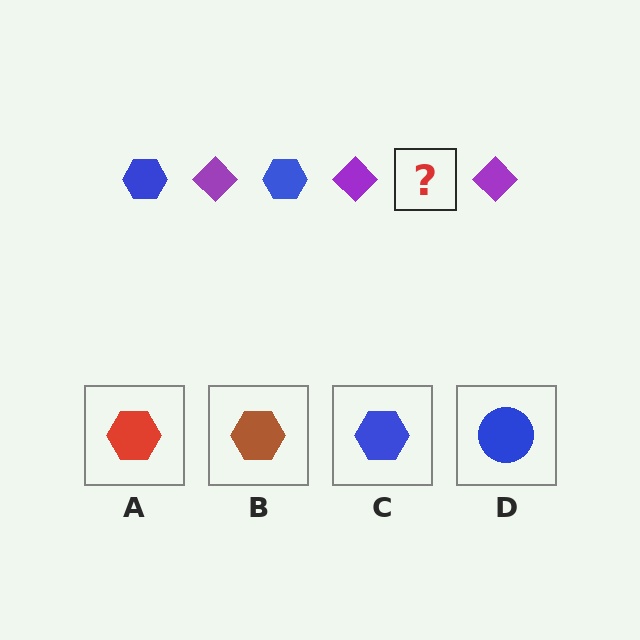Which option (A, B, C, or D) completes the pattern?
C.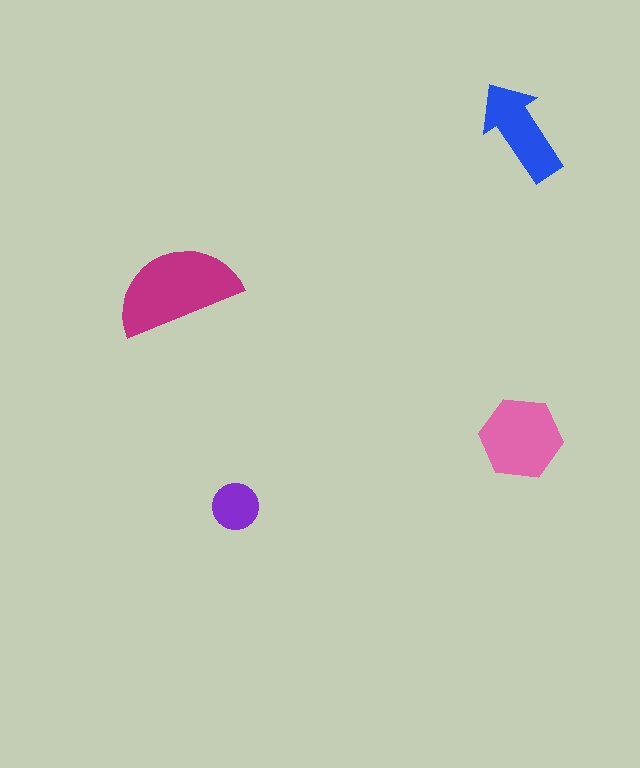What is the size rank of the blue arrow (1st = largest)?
3rd.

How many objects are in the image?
There are 4 objects in the image.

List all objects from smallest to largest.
The purple circle, the blue arrow, the pink hexagon, the magenta semicircle.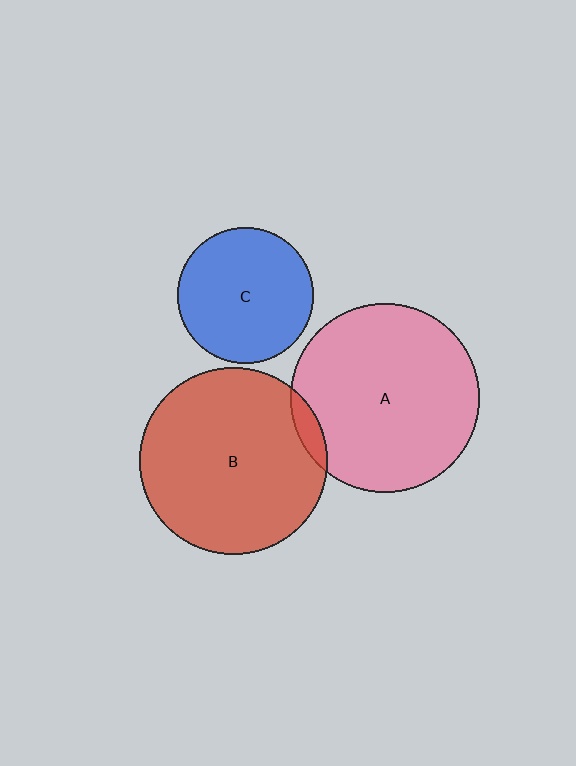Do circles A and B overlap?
Yes.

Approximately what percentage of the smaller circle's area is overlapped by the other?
Approximately 5%.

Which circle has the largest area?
Circle A (pink).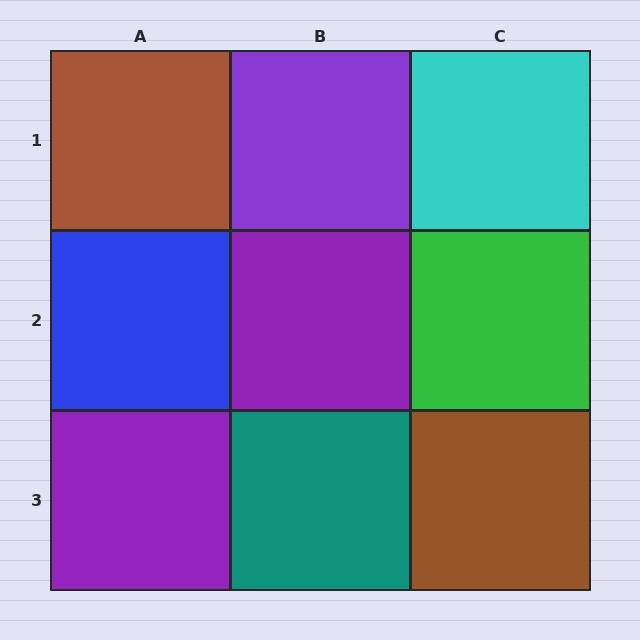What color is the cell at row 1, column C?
Cyan.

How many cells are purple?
3 cells are purple.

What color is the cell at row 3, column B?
Teal.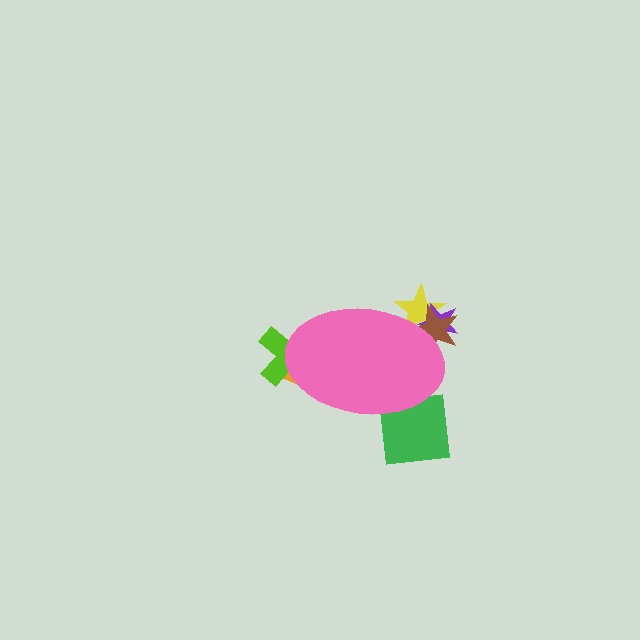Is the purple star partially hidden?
Yes, the purple star is partially hidden behind the pink ellipse.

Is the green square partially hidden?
Yes, the green square is partially hidden behind the pink ellipse.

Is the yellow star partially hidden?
Yes, the yellow star is partially hidden behind the pink ellipse.